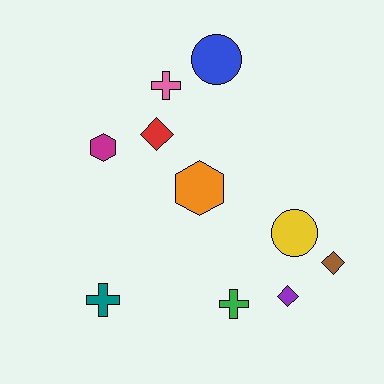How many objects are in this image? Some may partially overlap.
There are 10 objects.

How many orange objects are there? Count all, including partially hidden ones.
There is 1 orange object.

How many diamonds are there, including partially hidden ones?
There are 3 diamonds.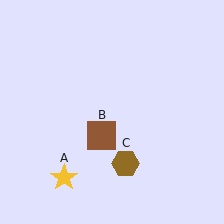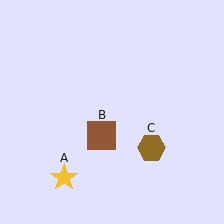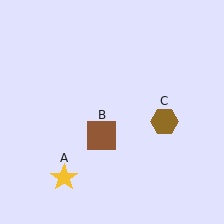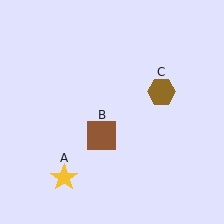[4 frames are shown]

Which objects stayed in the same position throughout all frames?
Yellow star (object A) and brown square (object B) remained stationary.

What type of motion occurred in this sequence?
The brown hexagon (object C) rotated counterclockwise around the center of the scene.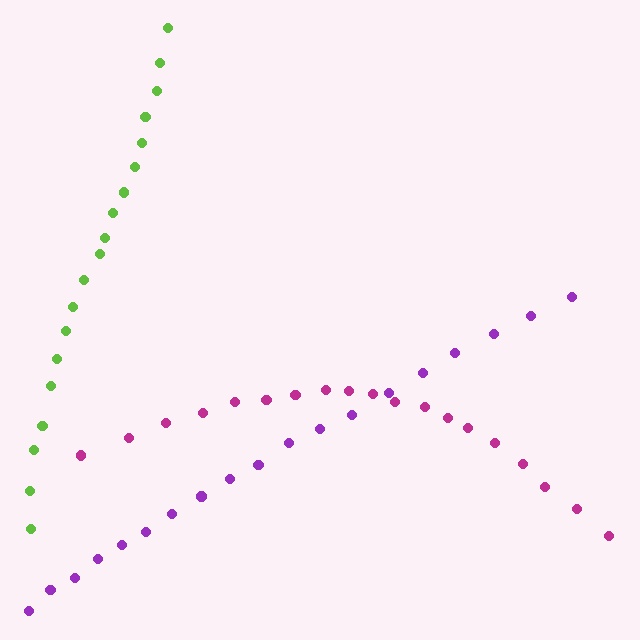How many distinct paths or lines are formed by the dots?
There are 3 distinct paths.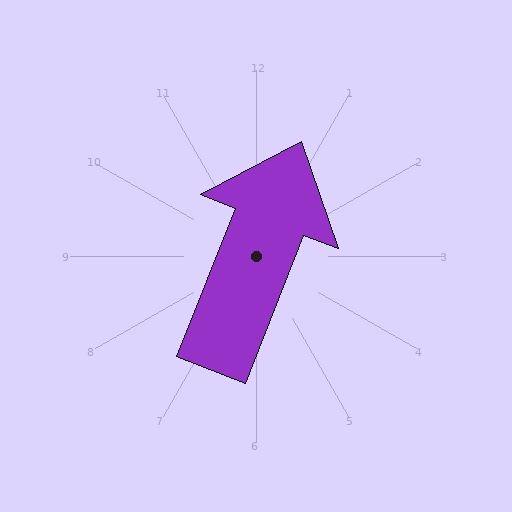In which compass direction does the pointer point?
North.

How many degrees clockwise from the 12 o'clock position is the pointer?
Approximately 22 degrees.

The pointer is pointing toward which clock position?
Roughly 1 o'clock.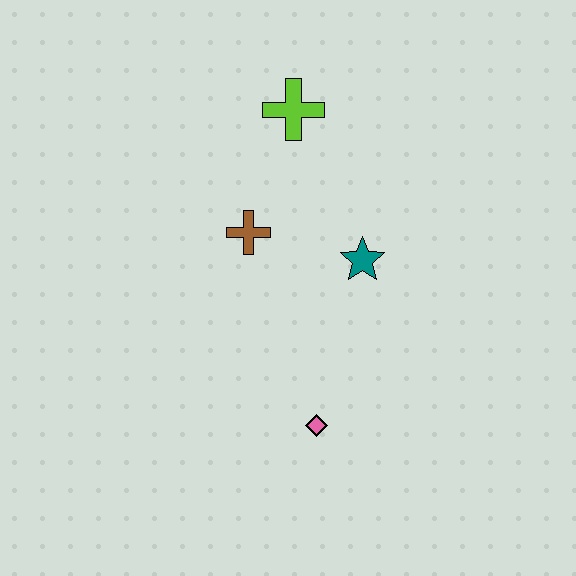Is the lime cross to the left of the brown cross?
No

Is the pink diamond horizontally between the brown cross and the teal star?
Yes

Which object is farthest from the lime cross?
The pink diamond is farthest from the lime cross.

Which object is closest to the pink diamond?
The teal star is closest to the pink diamond.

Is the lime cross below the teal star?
No